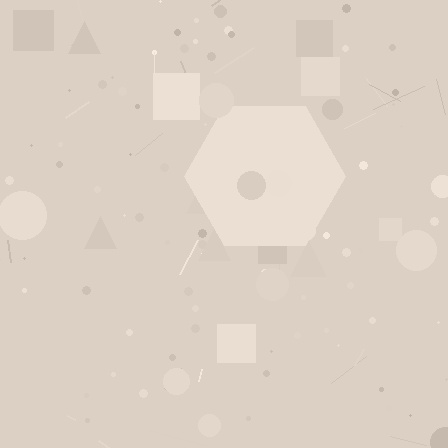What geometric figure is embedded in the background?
A hexagon is embedded in the background.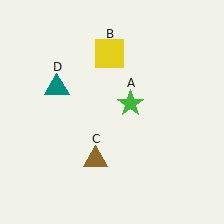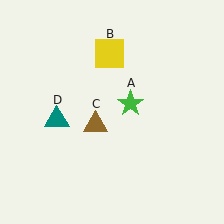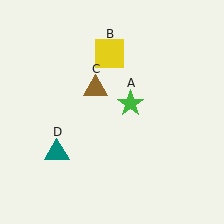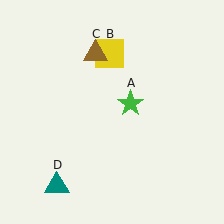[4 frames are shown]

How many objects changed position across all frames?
2 objects changed position: brown triangle (object C), teal triangle (object D).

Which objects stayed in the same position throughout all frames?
Green star (object A) and yellow square (object B) remained stationary.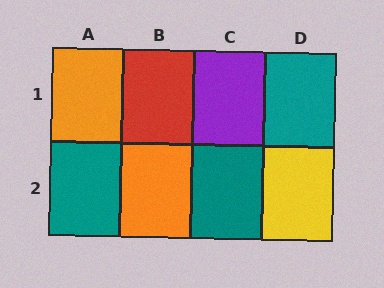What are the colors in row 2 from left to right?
Teal, orange, teal, yellow.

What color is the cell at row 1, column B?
Red.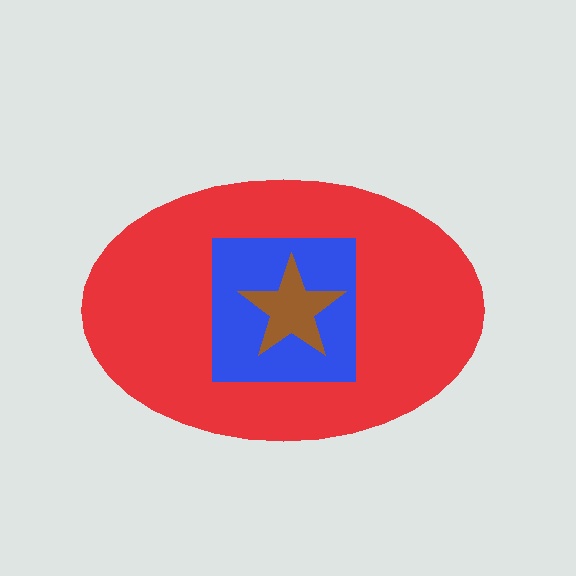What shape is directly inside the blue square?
The brown star.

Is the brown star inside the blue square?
Yes.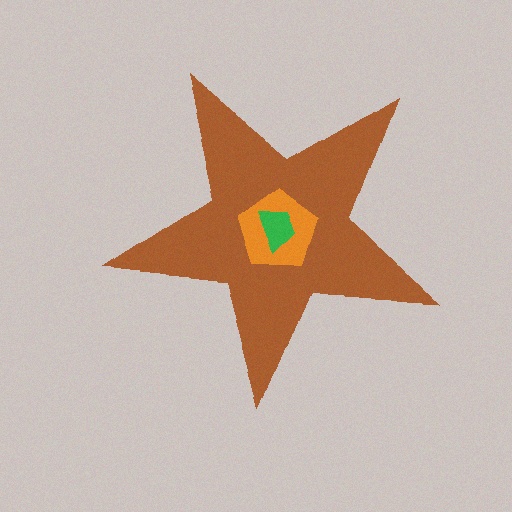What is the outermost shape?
The brown star.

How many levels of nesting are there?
3.